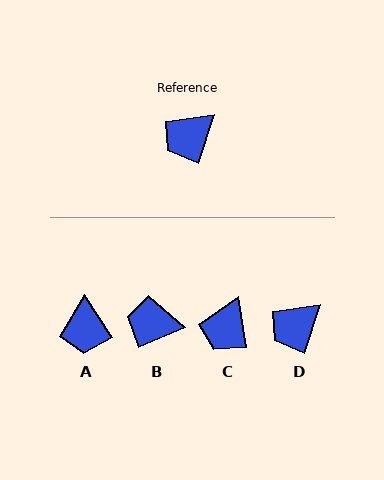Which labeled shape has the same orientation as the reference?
D.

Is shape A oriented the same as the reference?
No, it is off by about 52 degrees.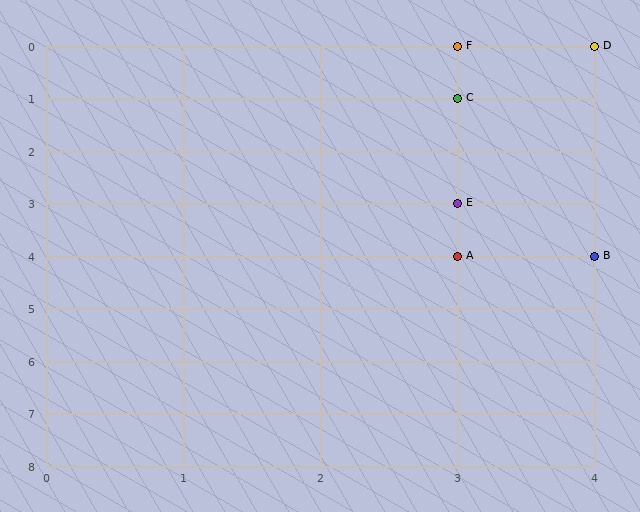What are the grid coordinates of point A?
Point A is at grid coordinates (3, 4).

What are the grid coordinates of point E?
Point E is at grid coordinates (3, 3).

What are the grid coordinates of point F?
Point F is at grid coordinates (3, 0).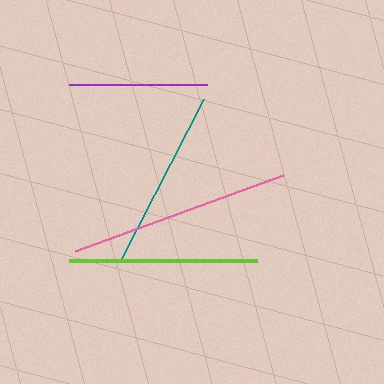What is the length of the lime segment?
The lime segment is approximately 187 pixels long.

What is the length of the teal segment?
The teal segment is approximately 179 pixels long.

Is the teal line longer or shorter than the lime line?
The lime line is longer than the teal line.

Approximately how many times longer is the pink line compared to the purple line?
The pink line is approximately 1.6 times the length of the purple line.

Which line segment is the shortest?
The purple line is the shortest at approximately 138 pixels.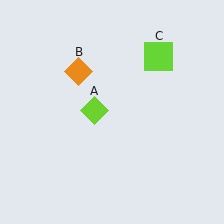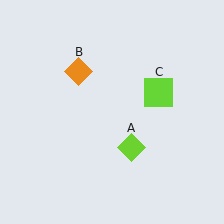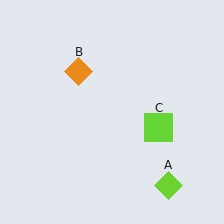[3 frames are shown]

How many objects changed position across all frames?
2 objects changed position: lime diamond (object A), lime square (object C).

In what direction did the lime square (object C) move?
The lime square (object C) moved down.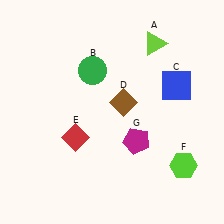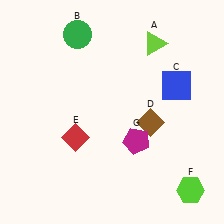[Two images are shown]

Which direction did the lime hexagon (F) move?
The lime hexagon (F) moved down.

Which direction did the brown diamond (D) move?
The brown diamond (D) moved right.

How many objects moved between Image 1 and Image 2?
3 objects moved between the two images.